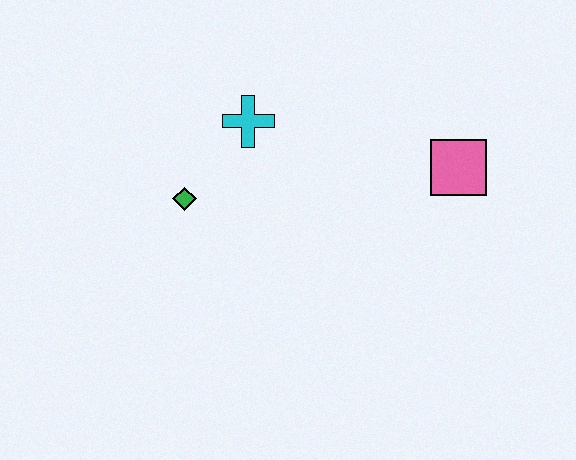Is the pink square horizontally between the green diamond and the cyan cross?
No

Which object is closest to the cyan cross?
The green diamond is closest to the cyan cross.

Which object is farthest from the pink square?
The green diamond is farthest from the pink square.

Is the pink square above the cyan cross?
No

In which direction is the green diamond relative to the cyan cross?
The green diamond is below the cyan cross.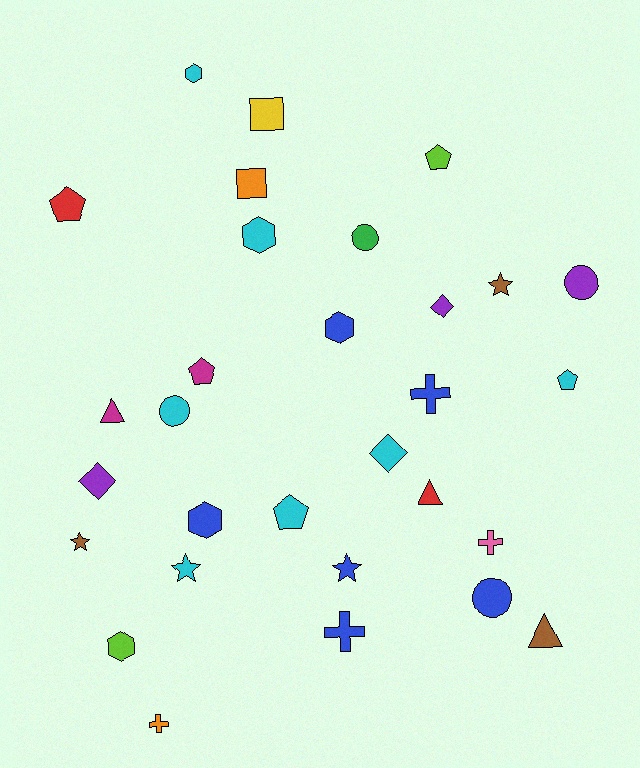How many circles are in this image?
There are 4 circles.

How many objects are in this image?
There are 30 objects.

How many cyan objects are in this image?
There are 7 cyan objects.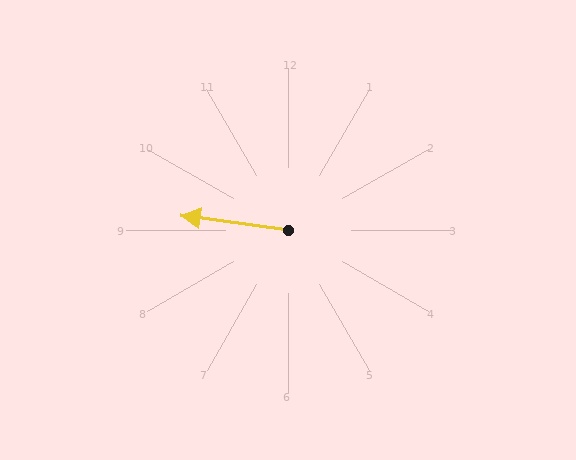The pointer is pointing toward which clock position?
Roughly 9 o'clock.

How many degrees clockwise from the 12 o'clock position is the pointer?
Approximately 278 degrees.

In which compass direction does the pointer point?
West.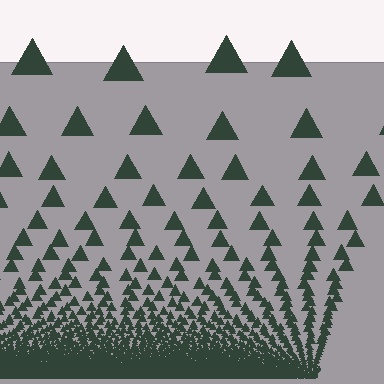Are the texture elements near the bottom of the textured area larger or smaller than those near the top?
Smaller. The gradient is inverted — elements near the bottom are smaller and denser.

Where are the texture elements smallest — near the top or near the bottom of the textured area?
Near the bottom.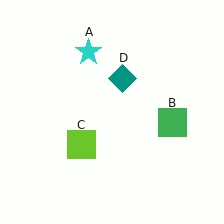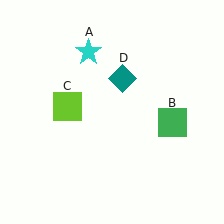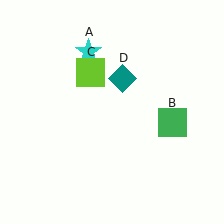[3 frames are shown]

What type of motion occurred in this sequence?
The lime square (object C) rotated clockwise around the center of the scene.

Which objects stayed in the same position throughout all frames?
Cyan star (object A) and green square (object B) and teal diamond (object D) remained stationary.